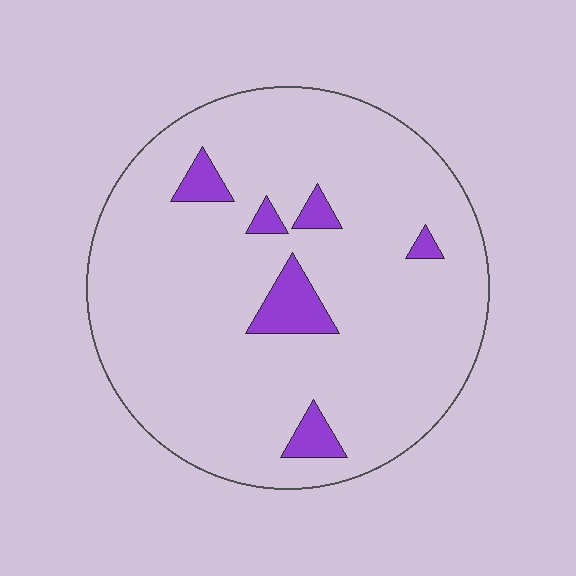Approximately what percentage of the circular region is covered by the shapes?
Approximately 10%.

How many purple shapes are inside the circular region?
6.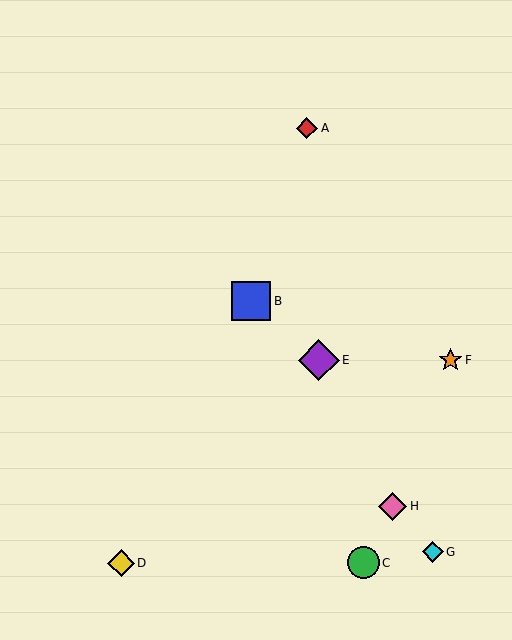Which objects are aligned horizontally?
Objects E, F are aligned horizontally.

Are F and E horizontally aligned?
Yes, both are at y≈360.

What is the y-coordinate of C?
Object C is at y≈563.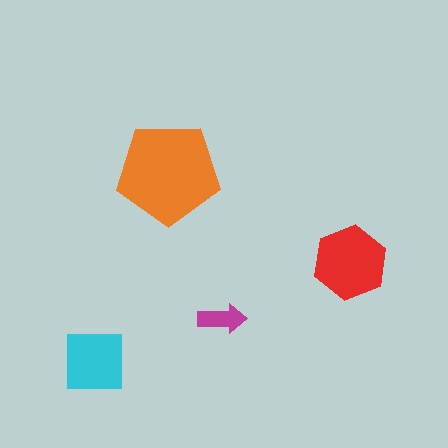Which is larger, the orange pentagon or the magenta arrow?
The orange pentagon.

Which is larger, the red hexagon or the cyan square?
The red hexagon.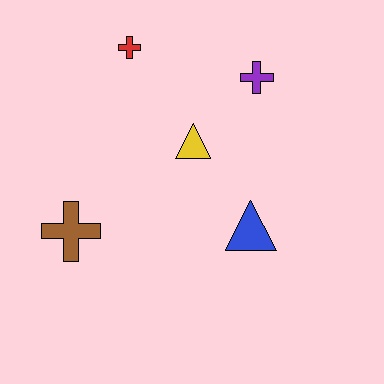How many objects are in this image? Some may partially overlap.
There are 5 objects.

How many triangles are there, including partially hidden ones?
There are 2 triangles.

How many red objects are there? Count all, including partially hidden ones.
There is 1 red object.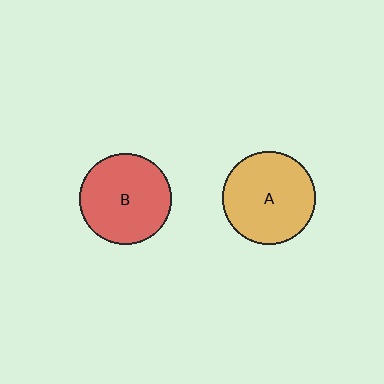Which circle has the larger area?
Circle A (orange).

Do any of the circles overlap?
No, none of the circles overlap.